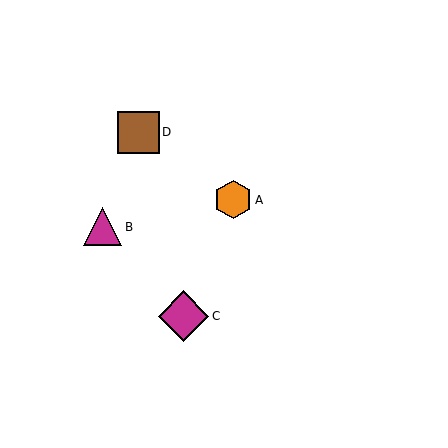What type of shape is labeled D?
Shape D is a brown square.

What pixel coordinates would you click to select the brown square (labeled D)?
Click at (138, 132) to select the brown square D.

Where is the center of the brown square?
The center of the brown square is at (138, 132).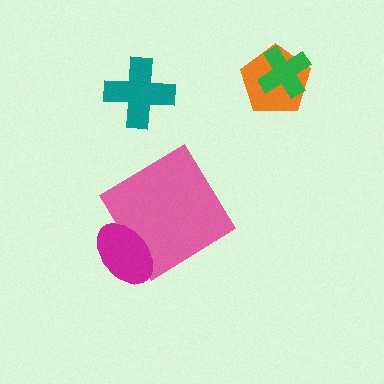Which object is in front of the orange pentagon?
The green cross is in front of the orange pentagon.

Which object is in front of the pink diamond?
The magenta ellipse is in front of the pink diamond.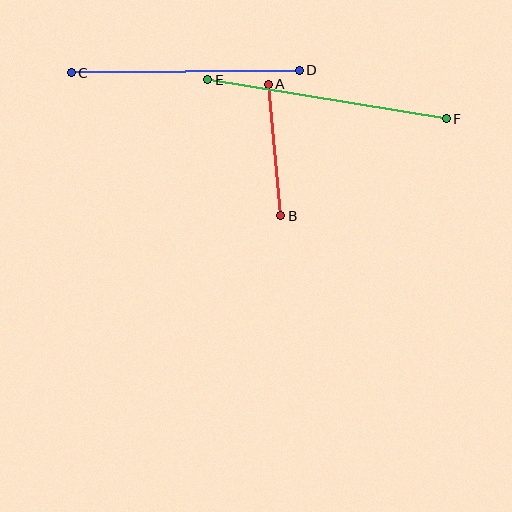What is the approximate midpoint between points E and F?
The midpoint is at approximately (327, 99) pixels.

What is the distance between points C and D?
The distance is approximately 228 pixels.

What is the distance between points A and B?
The distance is approximately 133 pixels.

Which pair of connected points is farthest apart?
Points E and F are farthest apart.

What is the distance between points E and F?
The distance is approximately 241 pixels.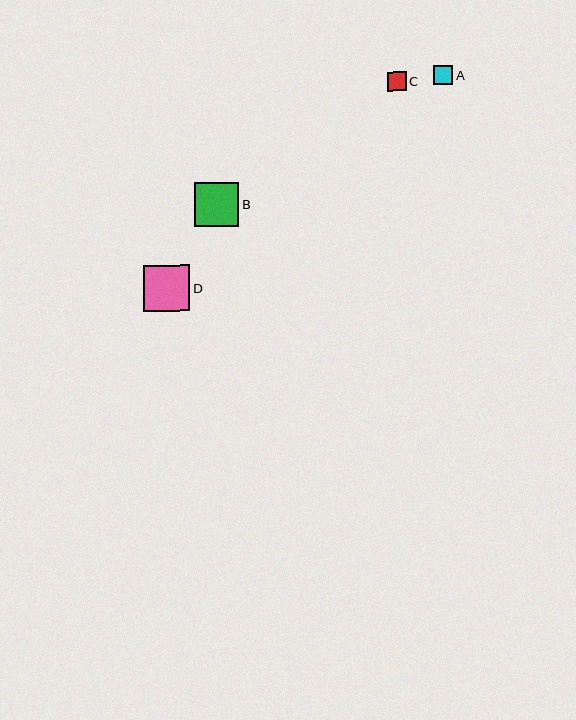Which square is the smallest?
Square C is the smallest with a size of approximately 19 pixels.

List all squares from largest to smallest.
From largest to smallest: D, B, A, C.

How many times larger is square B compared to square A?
Square B is approximately 2.3 times the size of square A.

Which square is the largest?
Square D is the largest with a size of approximately 46 pixels.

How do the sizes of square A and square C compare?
Square A and square C are approximately the same size.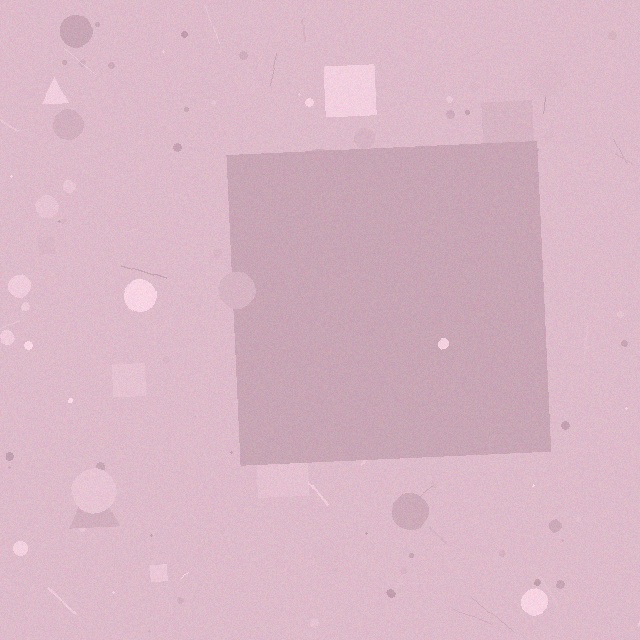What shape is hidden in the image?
A square is hidden in the image.